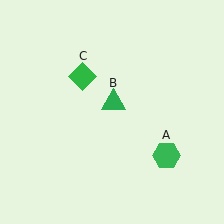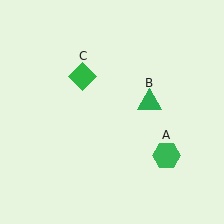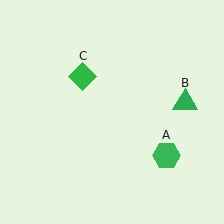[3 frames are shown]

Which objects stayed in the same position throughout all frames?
Green hexagon (object A) and green diamond (object C) remained stationary.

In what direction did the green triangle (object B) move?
The green triangle (object B) moved right.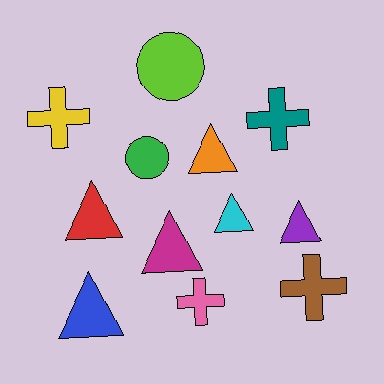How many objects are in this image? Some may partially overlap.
There are 12 objects.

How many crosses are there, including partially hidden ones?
There are 4 crosses.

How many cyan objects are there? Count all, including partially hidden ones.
There is 1 cyan object.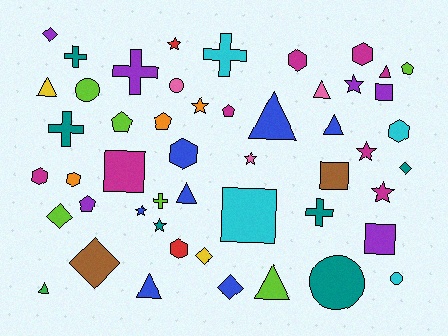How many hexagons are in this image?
There are 7 hexagons.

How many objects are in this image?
There are 50 objects.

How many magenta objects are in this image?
There are 8 magenta objects.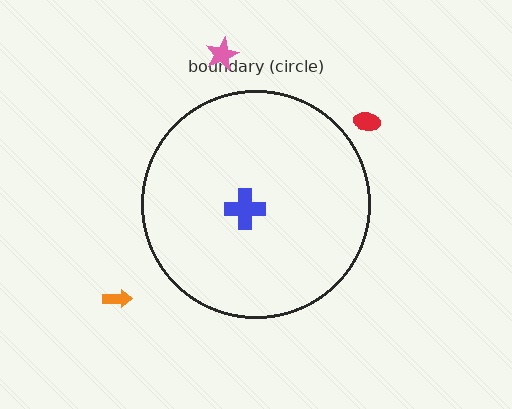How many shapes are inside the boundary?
1 inside, 3 outside.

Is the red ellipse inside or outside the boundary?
Outside.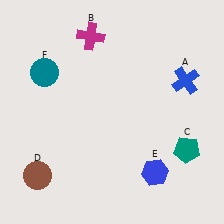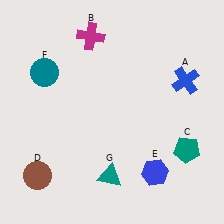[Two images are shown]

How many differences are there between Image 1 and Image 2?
There is 1 difference between the two images.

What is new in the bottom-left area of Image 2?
A teal triangle (G) was added in the bottom-left area of Image 2.